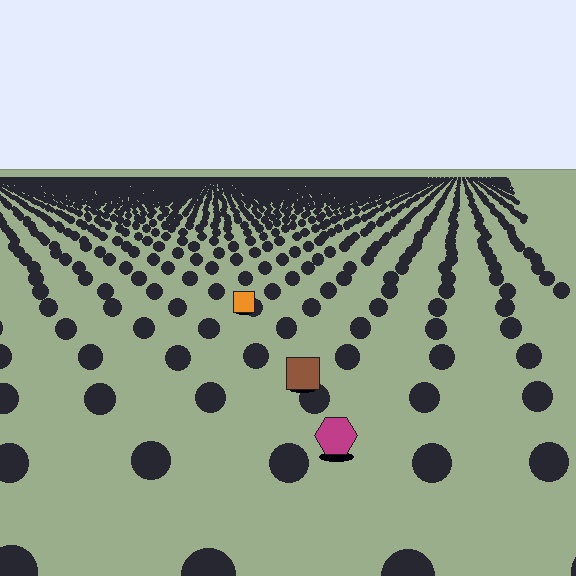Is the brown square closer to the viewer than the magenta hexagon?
No. The magenta hexagon is closer — you can tell from the texture gradient: the ground texture is coarser near it.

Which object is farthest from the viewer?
The orange square is farthest from the viewer. It appears smaller and the ground texture around it is denser.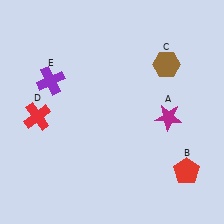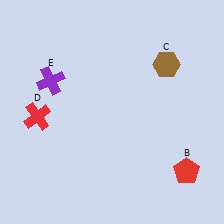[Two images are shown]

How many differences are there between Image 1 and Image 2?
There is 1 difference between the two images.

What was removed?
The magenta star (A) was removed in Image 2.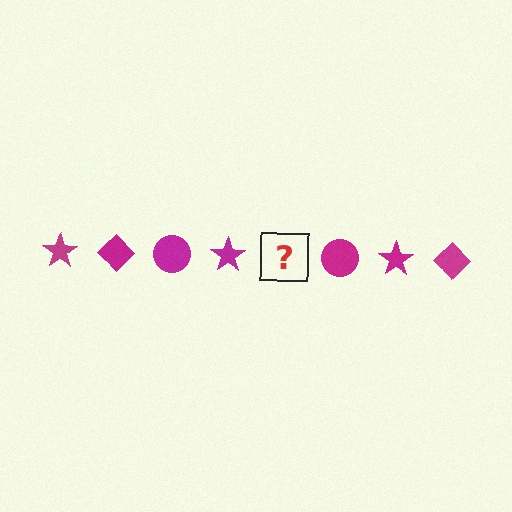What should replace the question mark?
The question mark should be replaced with a magenta diamond.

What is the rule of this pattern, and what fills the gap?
The rule is that the pattern cycles through star, diamond, circle shapes in magenta. The gap should be filled with a magenta diamond.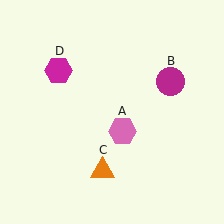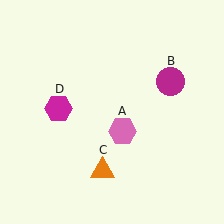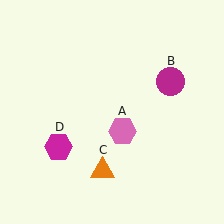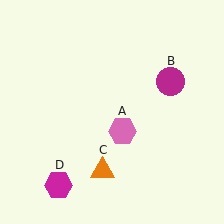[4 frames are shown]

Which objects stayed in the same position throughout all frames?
Pink hexagon (object A) and magenta circle (object B) and orange triangle (object C) remained stationary.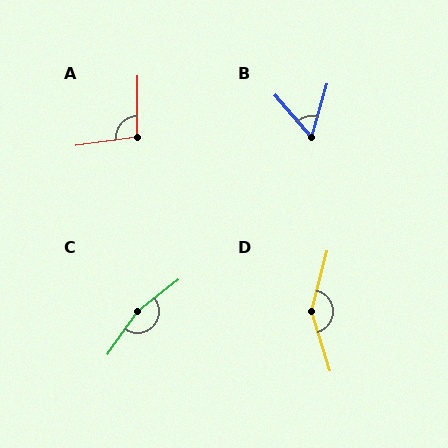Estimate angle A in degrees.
Approximately 98 degrees.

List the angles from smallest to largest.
B (57°), A (98°), D (148°), C (163°).